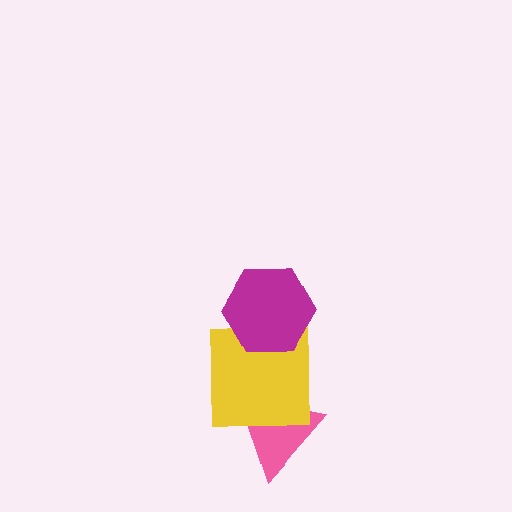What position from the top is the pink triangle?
The pink triangle is 3rd from the top.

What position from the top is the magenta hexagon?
The magenta hexagon is 1st from the top.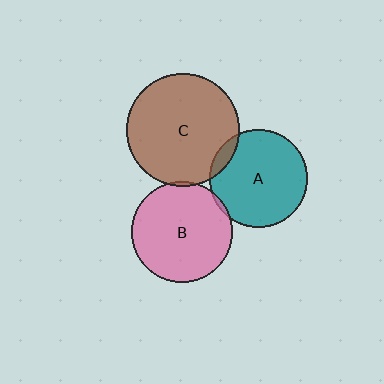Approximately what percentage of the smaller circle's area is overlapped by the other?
Approximately 10%.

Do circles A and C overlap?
Yes.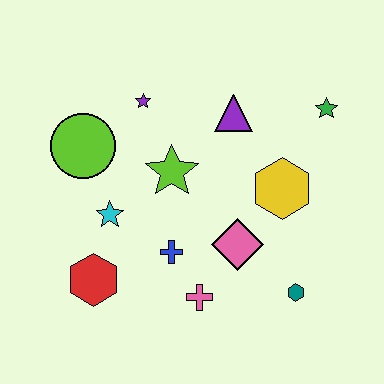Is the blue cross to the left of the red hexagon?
No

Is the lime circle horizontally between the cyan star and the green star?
No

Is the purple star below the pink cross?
No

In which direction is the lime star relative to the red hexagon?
The lime star is above the red hexagon.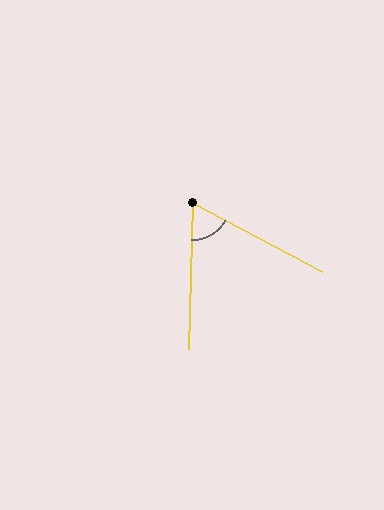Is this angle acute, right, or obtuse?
It is acute.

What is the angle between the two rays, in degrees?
Approximately 63 degrees.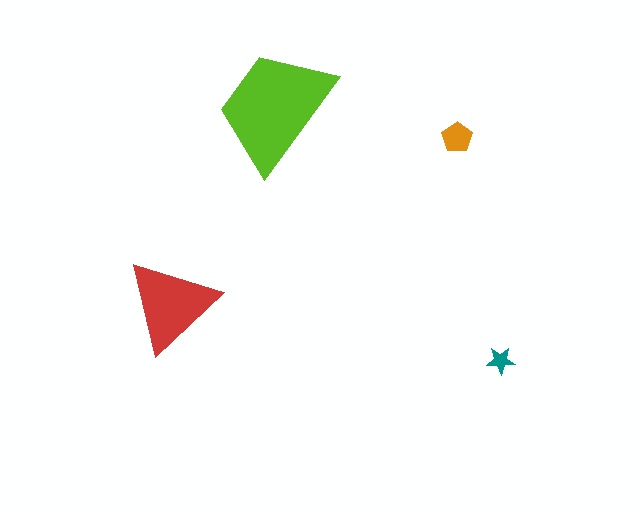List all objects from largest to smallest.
The lime trapezoid, the red triangle, the orange pentagon, the teal star.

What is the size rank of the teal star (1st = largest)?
4th.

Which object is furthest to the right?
The teal star is rightmost.